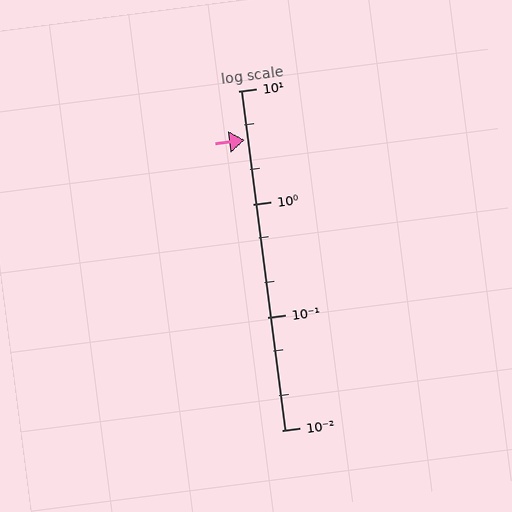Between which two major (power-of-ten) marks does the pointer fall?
The pointer is between 1 and 10.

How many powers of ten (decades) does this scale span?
The scale spans 3 decades, from 0.01 to 10.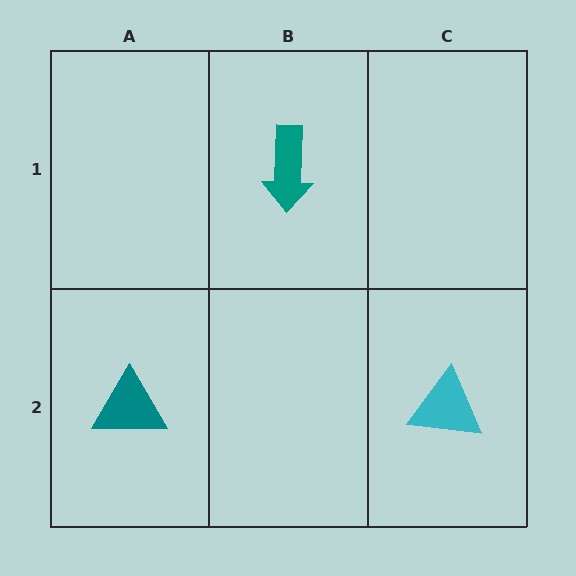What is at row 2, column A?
A teal triangle.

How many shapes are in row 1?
1 shape.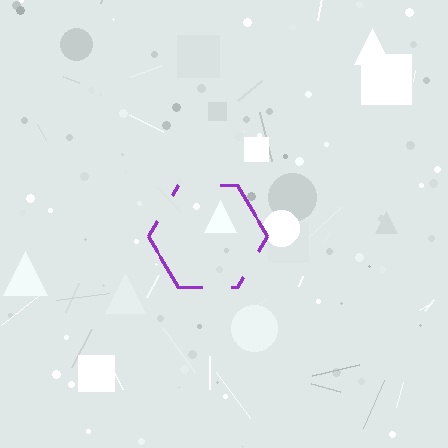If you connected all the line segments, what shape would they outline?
They would outline a hexagon.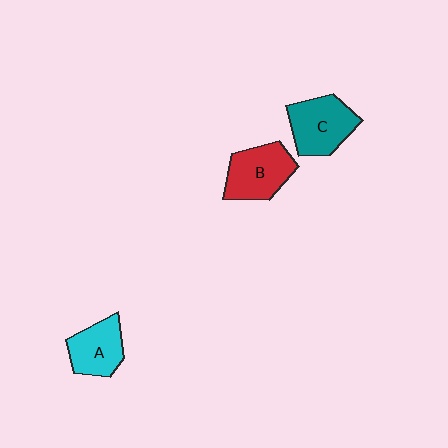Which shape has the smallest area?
Shape A (cyan).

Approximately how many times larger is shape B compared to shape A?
Approximately 1.2 times.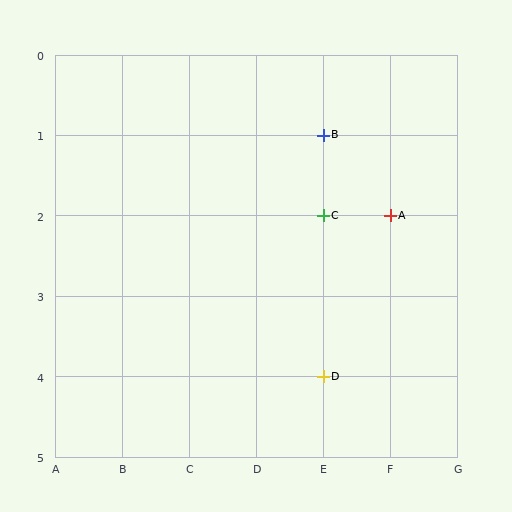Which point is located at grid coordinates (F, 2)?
Point A is at (F, 2).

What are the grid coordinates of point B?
Point B is at grid coordinates (E, 1).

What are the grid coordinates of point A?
Point A is at grid coordinates (F, 2).